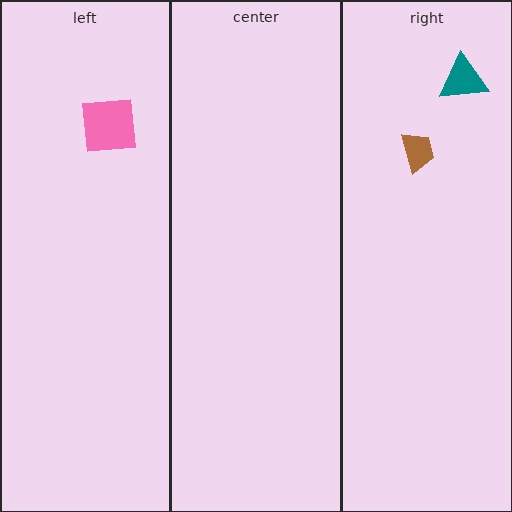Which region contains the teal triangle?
The right region.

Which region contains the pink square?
The left region.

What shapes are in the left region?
The pink square.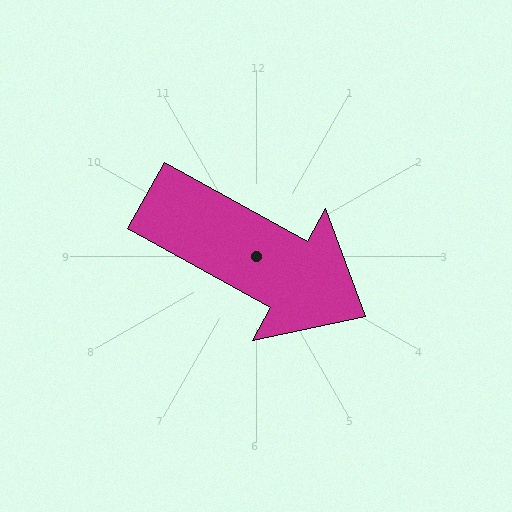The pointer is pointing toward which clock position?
Roughly 4 o'clock.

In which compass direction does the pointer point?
Southeast.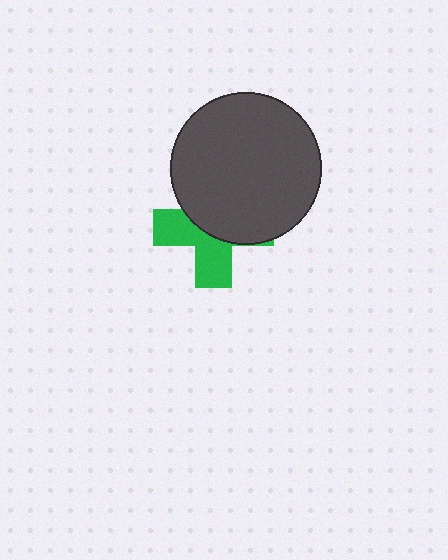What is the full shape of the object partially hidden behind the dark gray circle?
The partially hidden object is a green cross.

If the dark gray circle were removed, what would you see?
You would see the complete green cross.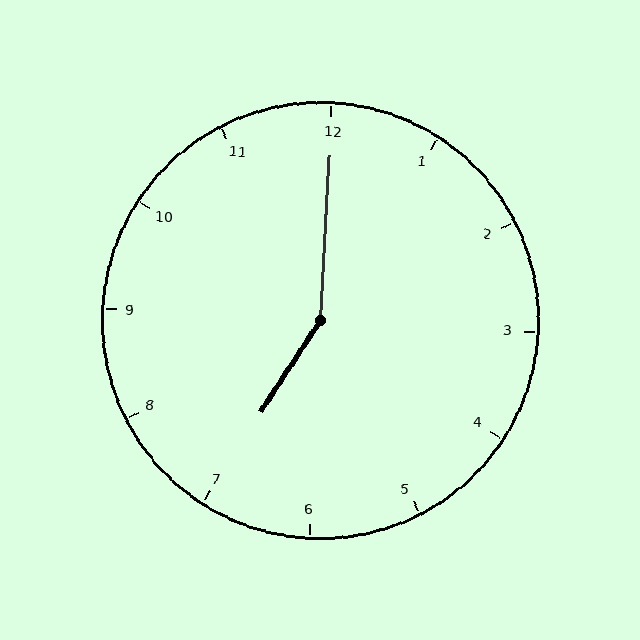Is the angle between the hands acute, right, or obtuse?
It is obtuse.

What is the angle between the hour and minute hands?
Approximately 150 degrees.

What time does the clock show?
7:00.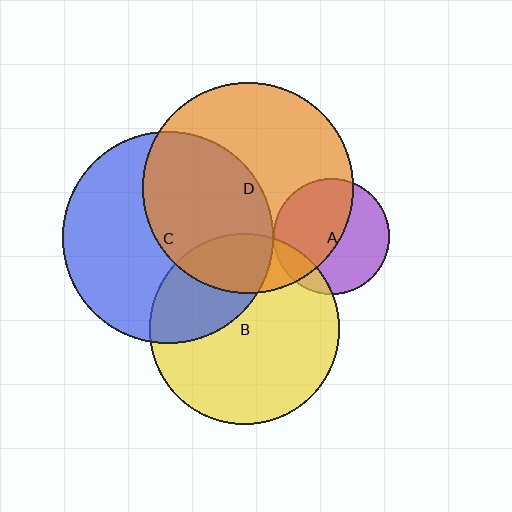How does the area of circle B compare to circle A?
Approximately 2.7 times.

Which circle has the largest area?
Circle C (blue).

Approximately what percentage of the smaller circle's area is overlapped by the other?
Approximately 15%.